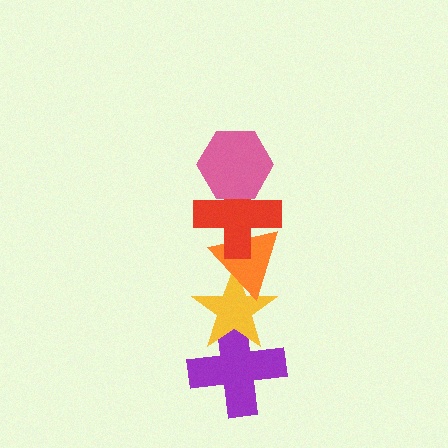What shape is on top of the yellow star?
The orange triangle is on top of the yellow star.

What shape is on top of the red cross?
The pink hexagon is on top of the red cross.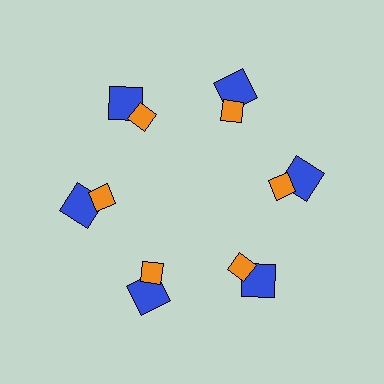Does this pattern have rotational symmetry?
Yes, this pattern has 6-fold rotational symmetry. It looks the same after rotating 60 degrees around the center.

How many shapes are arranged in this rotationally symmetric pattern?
There are 12 shapes, arranged in 6 groups of 2.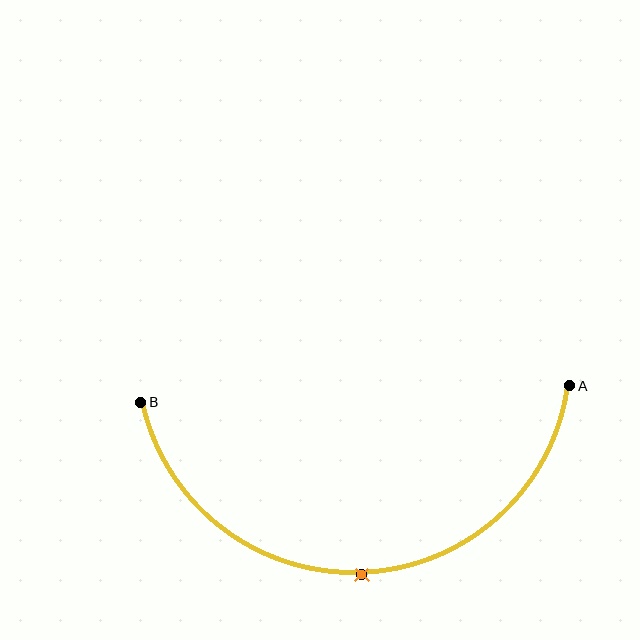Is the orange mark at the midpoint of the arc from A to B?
Yes. The orange mark lies on the arc at equal arc-length from both A and B — it is the arc midpoint.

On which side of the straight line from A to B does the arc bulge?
The arc bulges below the straight line connecting A and B.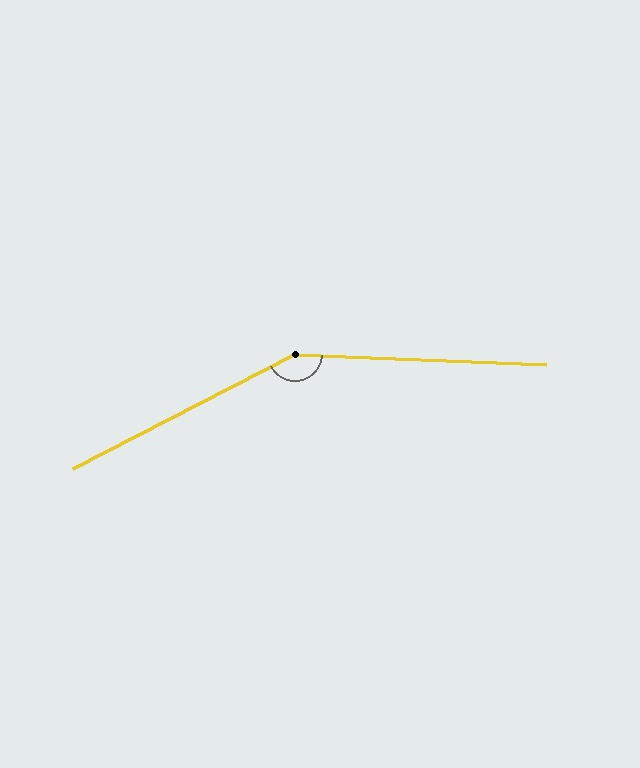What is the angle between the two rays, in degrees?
Approximately 150 degrees.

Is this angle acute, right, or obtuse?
It is obtuse.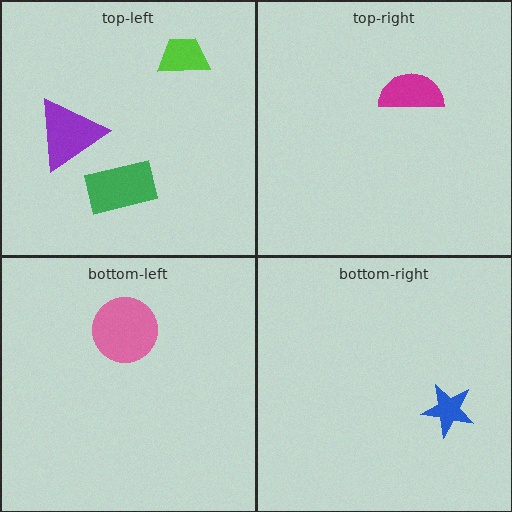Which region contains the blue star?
The bottom-right region.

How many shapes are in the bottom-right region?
1.